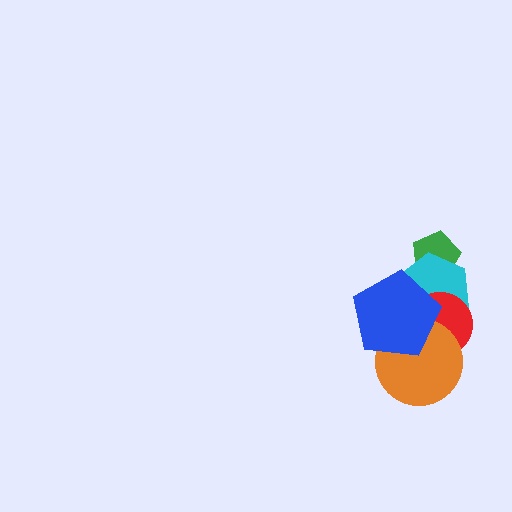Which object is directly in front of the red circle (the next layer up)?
The orange circle is directly in front of the red circle.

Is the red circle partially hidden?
Yes, it is partially covered by another shape.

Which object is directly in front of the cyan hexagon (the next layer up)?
The red circle is directly in front of the cyan hexagon.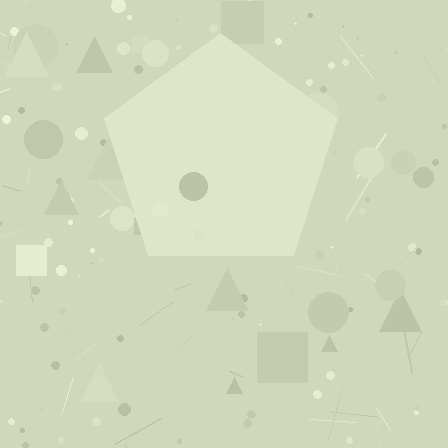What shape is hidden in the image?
A pentagon is hidden in the image.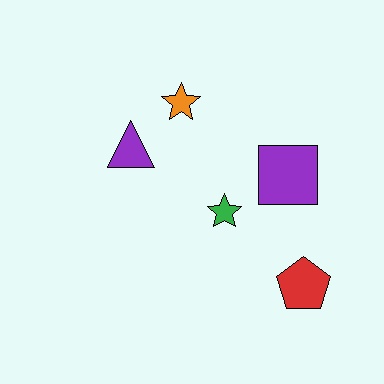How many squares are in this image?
There is 1 square.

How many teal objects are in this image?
There are no teal objects.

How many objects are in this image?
There are 5 objects.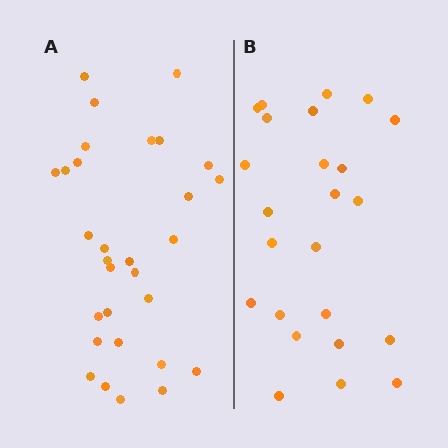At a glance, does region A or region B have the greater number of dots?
Region A (the left region) has more dots.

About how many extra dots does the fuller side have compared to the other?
Region A has about 6 more dots than region B.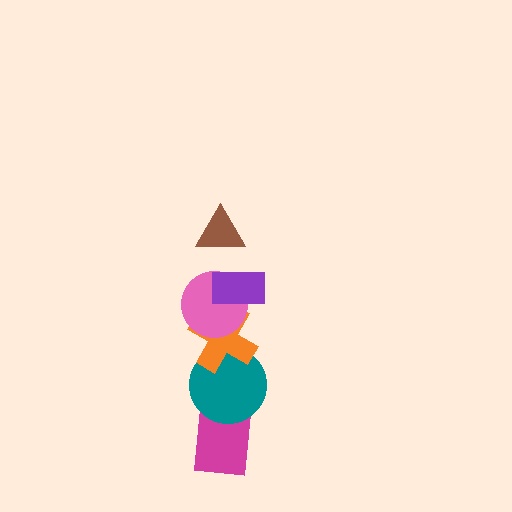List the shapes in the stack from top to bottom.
From top to bottom: the brown triangle, the purple rectangle, the pink circle, the orange cross, the teal circle, the magenta rectangle.